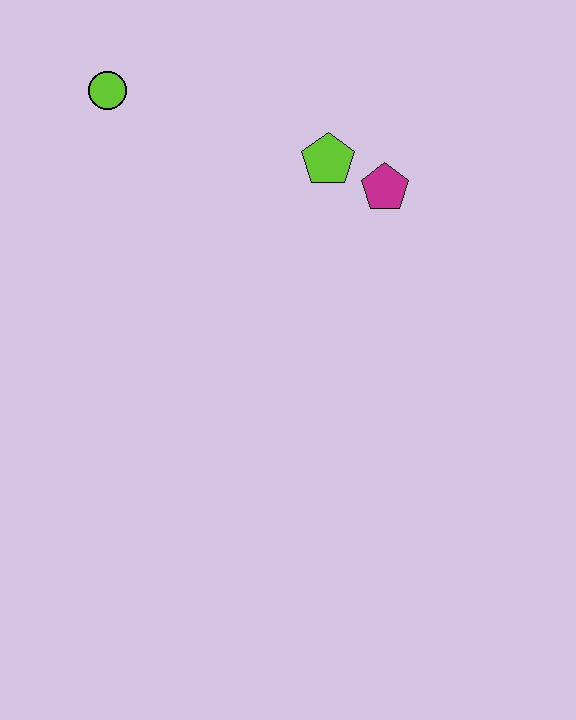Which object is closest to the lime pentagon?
The magenta pentagon is closest to the lime pentagon.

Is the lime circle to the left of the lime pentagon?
Yes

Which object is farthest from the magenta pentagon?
The lime circle is farthest from the magenta pentagon.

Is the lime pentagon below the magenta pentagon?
No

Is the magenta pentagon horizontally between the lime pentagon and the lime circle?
No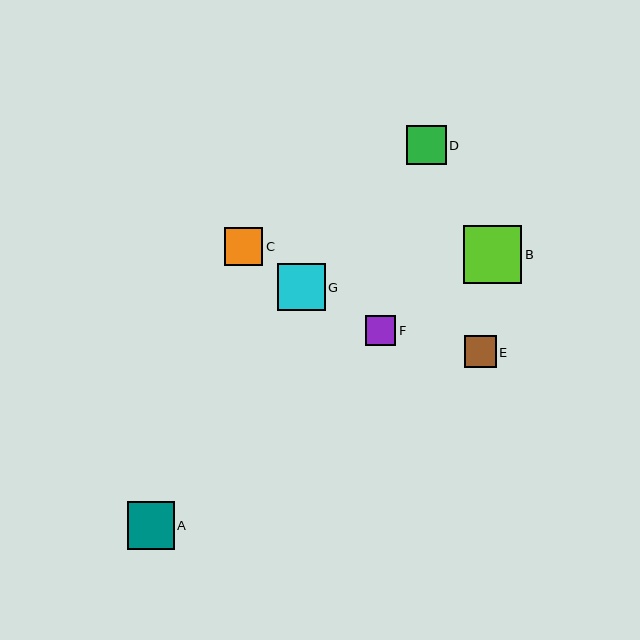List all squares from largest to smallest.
From largest to smallest: B, G, A, D, C, E, F.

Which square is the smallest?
Square F is the smallest with a size of approximately 31 pixels.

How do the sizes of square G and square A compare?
Square G and square A are approximately the same size.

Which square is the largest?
Square B is the largest with a size of approximately 58 pixels.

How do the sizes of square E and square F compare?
Square E and square F are approximately the same size.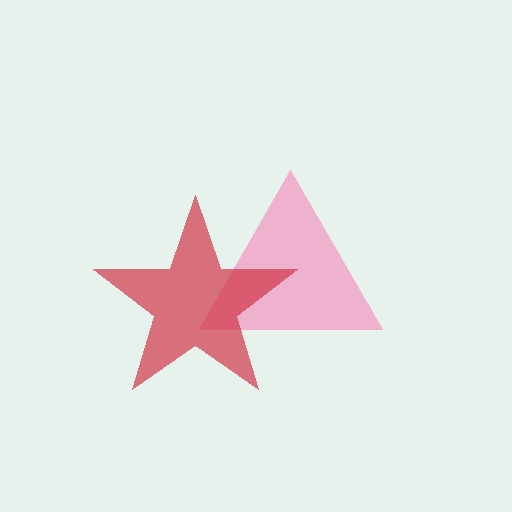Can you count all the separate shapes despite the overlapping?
Yes, there are 2 separate shapes.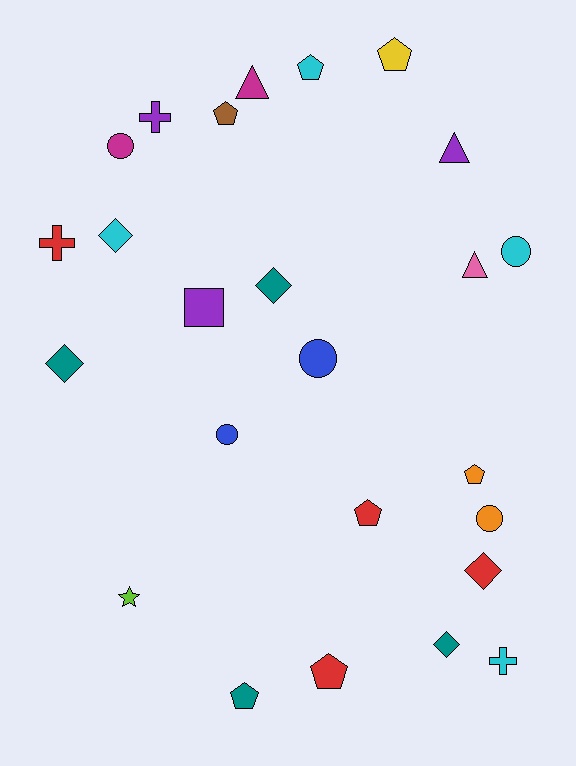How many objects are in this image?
There are 25 objects.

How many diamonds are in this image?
There are 5 diamonds.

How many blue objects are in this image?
There are 2 blue objects.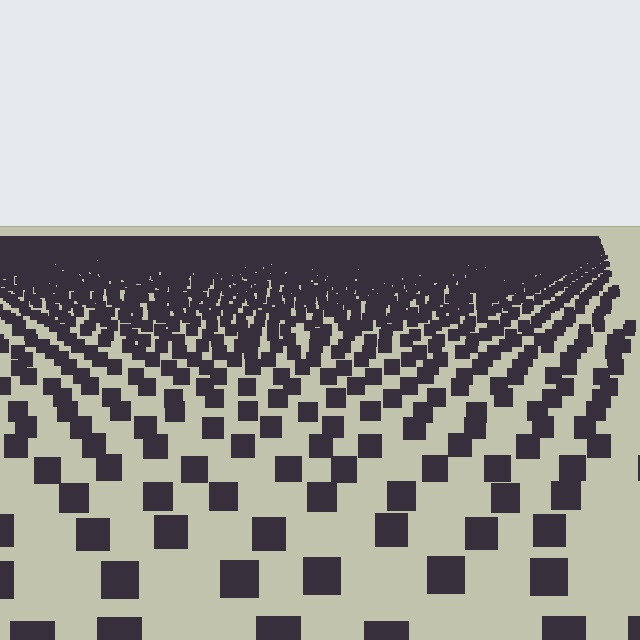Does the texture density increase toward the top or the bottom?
Density increases toward the top.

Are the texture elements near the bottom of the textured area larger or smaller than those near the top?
Larger. Near the bottom, elements are closer to the viewer and appear at a bigger on-screen size.